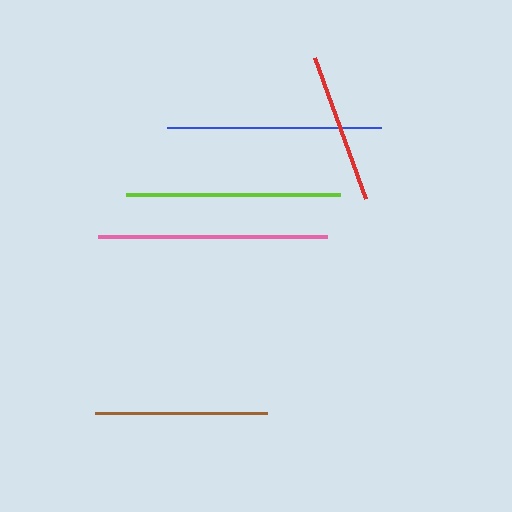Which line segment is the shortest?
The red line is the shortest at approximately 150 pixels.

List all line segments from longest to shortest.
From longest to shortest: pink, lime, blue, brown, red.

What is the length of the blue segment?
The blue segment is approximately 214 pixels long.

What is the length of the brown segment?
The brown segment is approximately 172 pixels long.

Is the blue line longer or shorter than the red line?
The blue line is longer than the red line.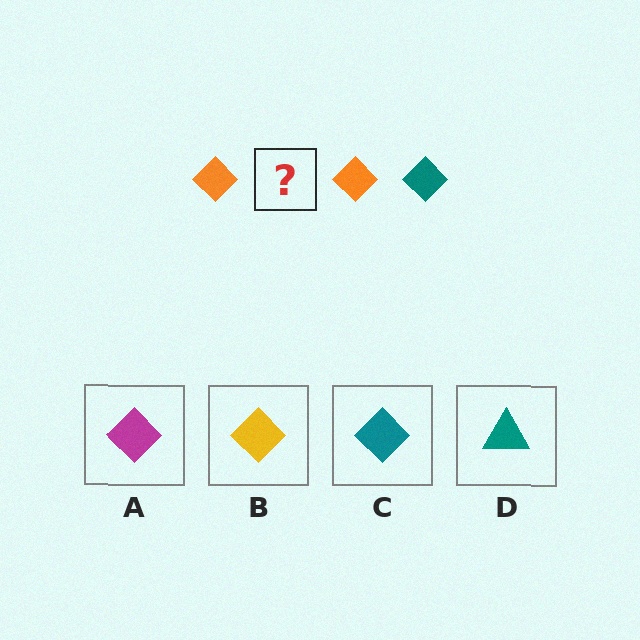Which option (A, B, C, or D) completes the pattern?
C.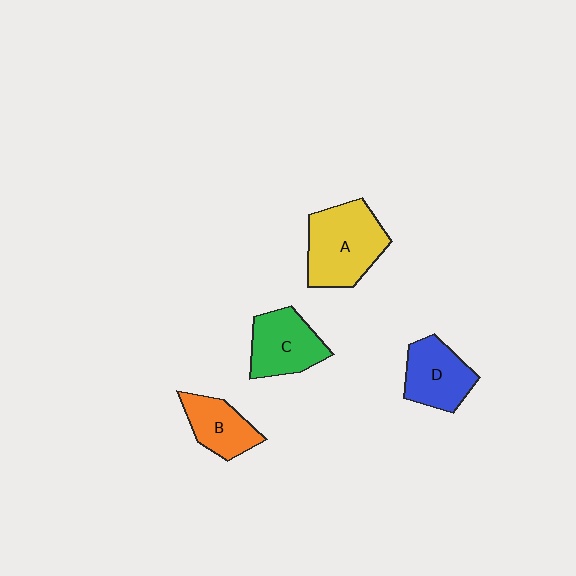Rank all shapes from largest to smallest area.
From largest to smallest: A (yellow), C (green), D (blue), B (orange).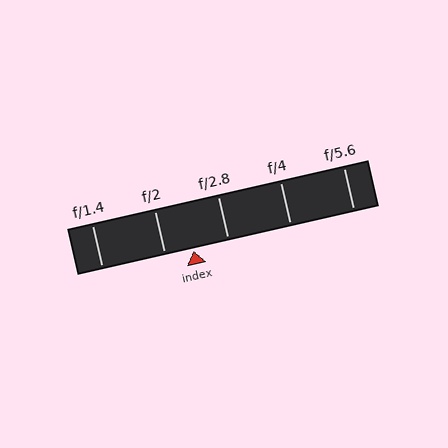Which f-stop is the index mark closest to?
The index mark is closest to f/2.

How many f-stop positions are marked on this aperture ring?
There are 5 f-stop positions marked.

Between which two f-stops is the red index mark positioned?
The index mark is between f/2 and f/2.8.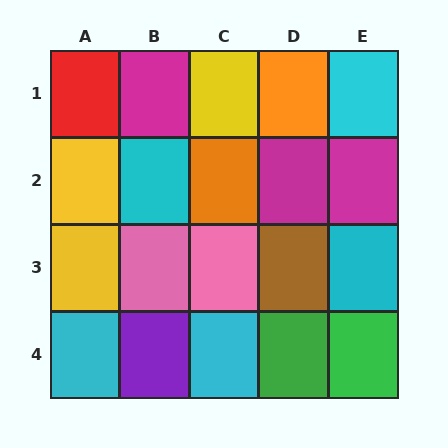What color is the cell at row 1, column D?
Orange.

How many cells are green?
2 cells are green.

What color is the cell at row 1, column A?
Red.